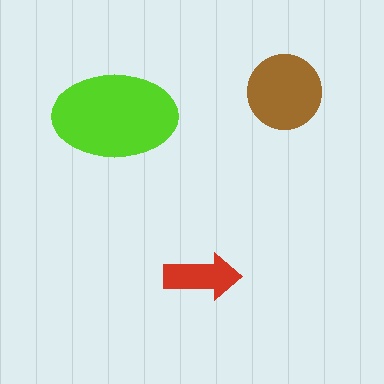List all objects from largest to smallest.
The lime ellipse, the brown circle, the red arrow.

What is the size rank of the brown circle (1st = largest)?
2nd.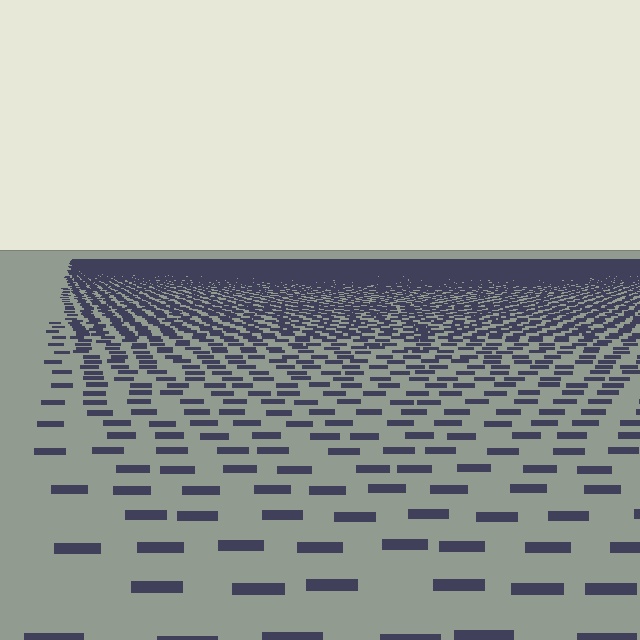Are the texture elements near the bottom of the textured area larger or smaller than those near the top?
Larger. Near the bottom, elements are closer to the viewer and appear at a bigger on-screen size.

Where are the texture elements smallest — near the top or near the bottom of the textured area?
Near the top.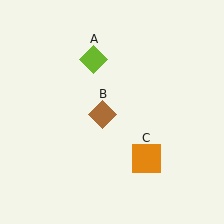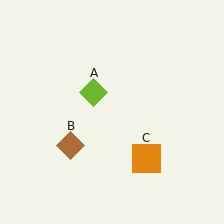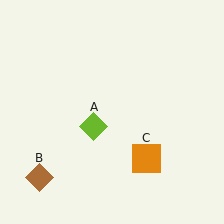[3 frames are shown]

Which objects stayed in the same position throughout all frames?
Orange square (object C) remained stationary.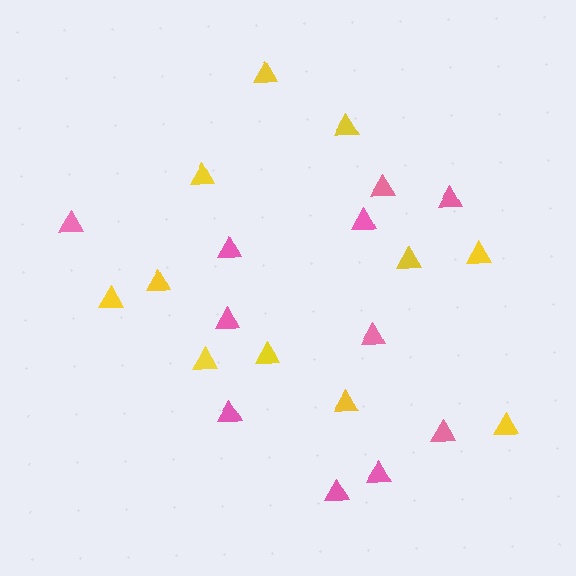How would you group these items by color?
There are 2 groups: one group of pink triangles (11) and one group of yellow triangles (11).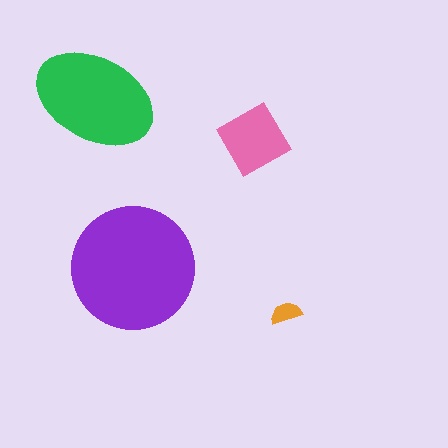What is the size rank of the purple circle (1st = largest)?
1st.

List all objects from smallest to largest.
The orange semicircle, the pink diamond, the green ellipse, the purple circle.